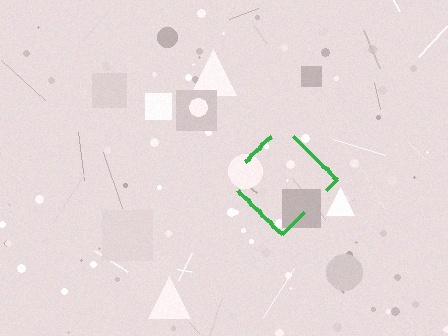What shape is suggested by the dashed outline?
The dashed outline suggests a diamond.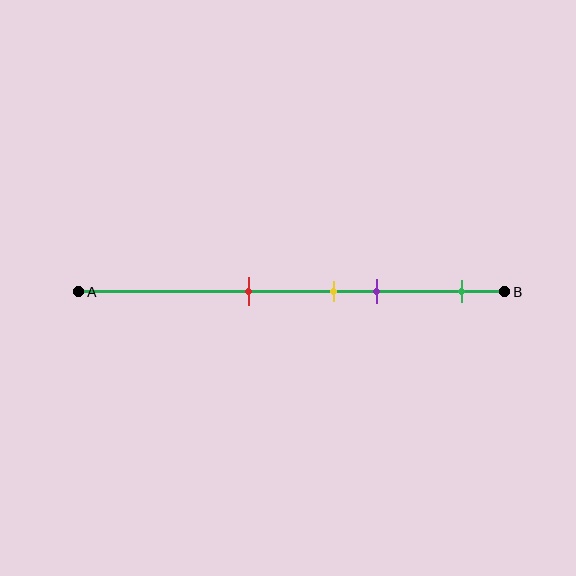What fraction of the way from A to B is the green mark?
The green mark is approximately 90% (0.9) of the way from A to B.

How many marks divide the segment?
There are 4 marks dividing the segment.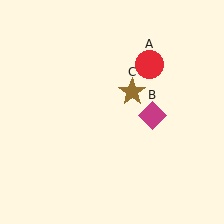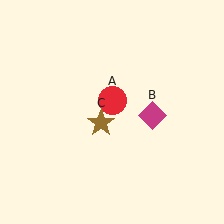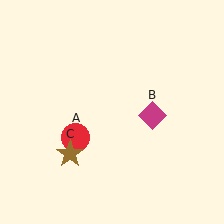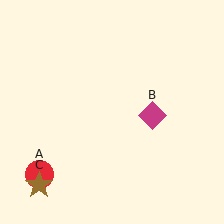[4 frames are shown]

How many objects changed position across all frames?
2 objects changed position: red circle (object A), brown star (object C).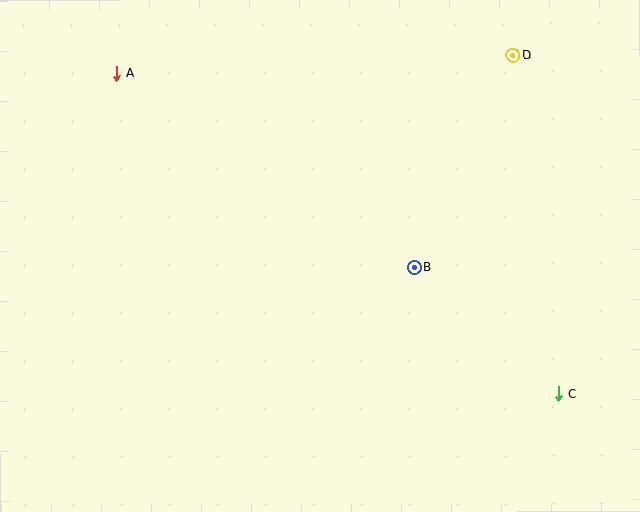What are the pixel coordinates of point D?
Point D is at (513, 55).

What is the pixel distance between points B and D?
The distance between B and D is 234 pixels.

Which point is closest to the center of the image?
Point B at (415, 267) is closest to the center.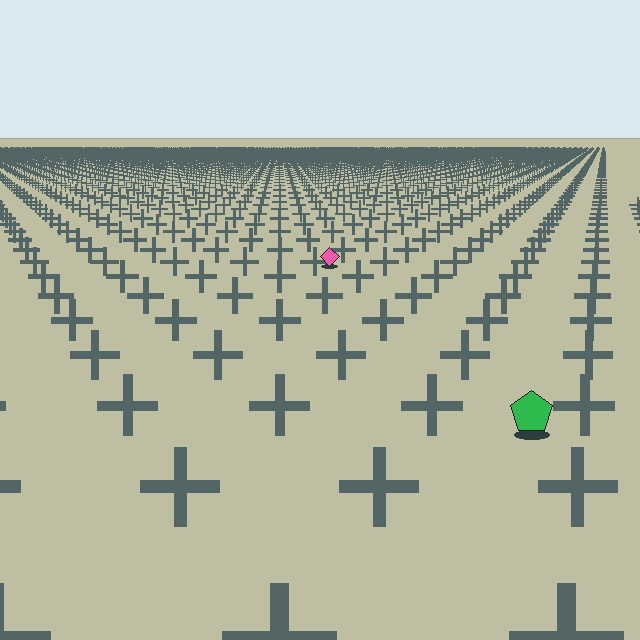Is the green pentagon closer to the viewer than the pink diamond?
Yes. The green pentagon is closer — you can tell from the texture gradient: the ground texture is coarser near it.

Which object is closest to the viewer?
The green pentagon is closest. The texture marks near it are larger and more spread out.